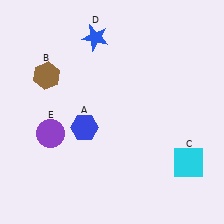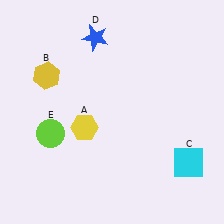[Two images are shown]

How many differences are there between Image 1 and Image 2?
There are 3 differences between the two images.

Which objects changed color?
A changed from blue to yellow. B changed from brown to yellow. E changed from purple to lime.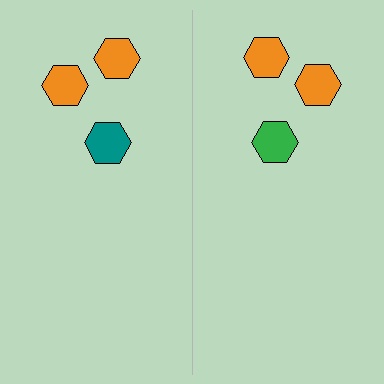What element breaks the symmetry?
The green hexagon on the right side breaks the symmetry — its mirror counterpart is teal.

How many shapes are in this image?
There are 6 shapes in this image.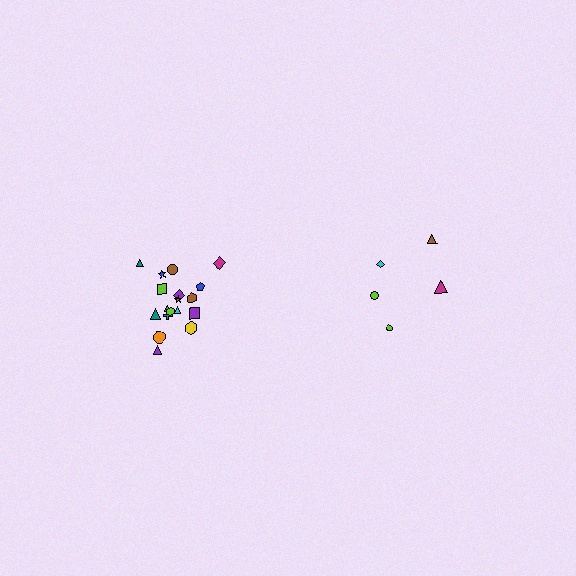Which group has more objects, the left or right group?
The left group.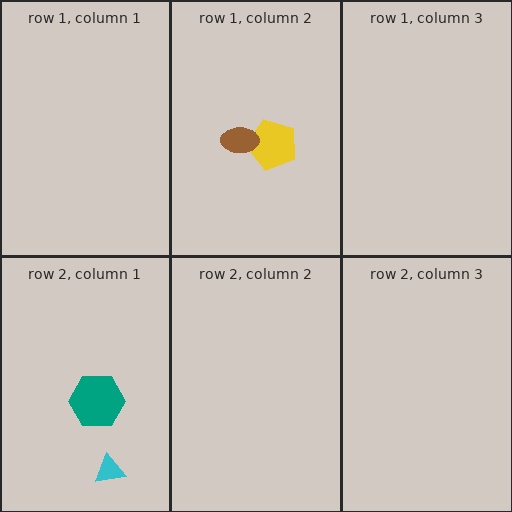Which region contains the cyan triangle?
The row 2, column 1 region.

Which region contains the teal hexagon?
The row 2, column 1 region.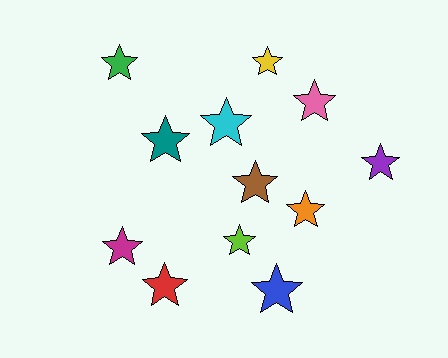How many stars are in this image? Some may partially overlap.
There are 12 stars.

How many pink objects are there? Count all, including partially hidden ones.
There is 1 pink object.